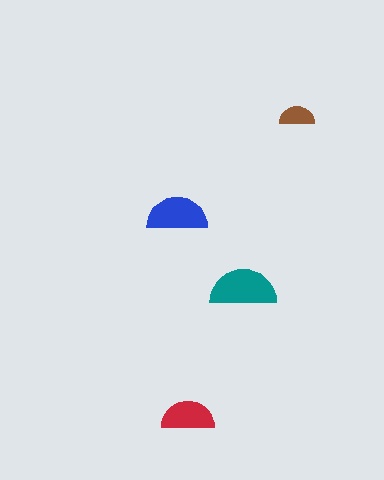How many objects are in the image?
There are 4 objects in the image.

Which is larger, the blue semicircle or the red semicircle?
The blue one.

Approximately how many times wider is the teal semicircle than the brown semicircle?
About 2 times wider.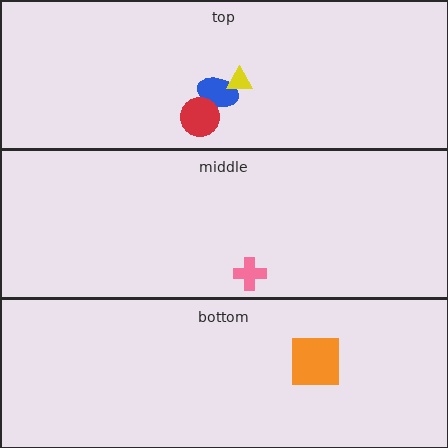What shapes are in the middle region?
The pink cross.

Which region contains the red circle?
The top region.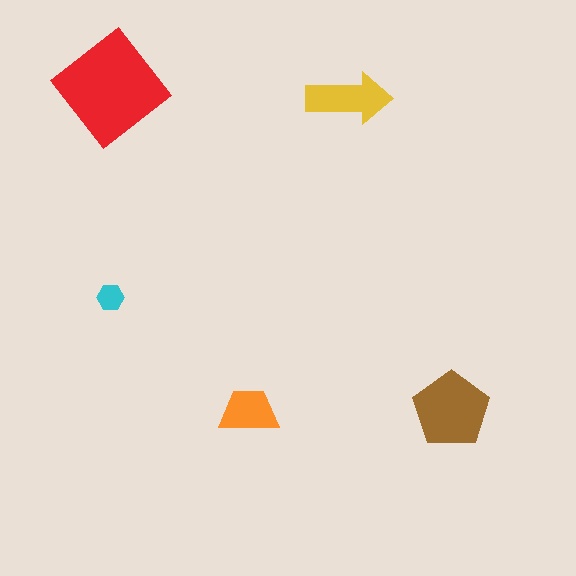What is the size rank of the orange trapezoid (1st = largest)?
4th.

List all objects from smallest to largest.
The cyan hexagon, the orange trapezoid, the yellow arrow, the brown pentagon, the red diamond.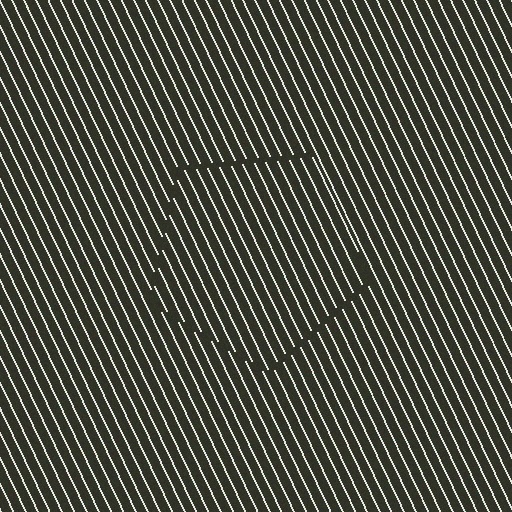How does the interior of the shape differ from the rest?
The interior of the shape contains the same grating, shifted by half a period — the contour is defined by the phase discontinuity where line-ends from the inner and outer gratings abut.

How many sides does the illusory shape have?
5 sides — the line-ends trace a pentagon.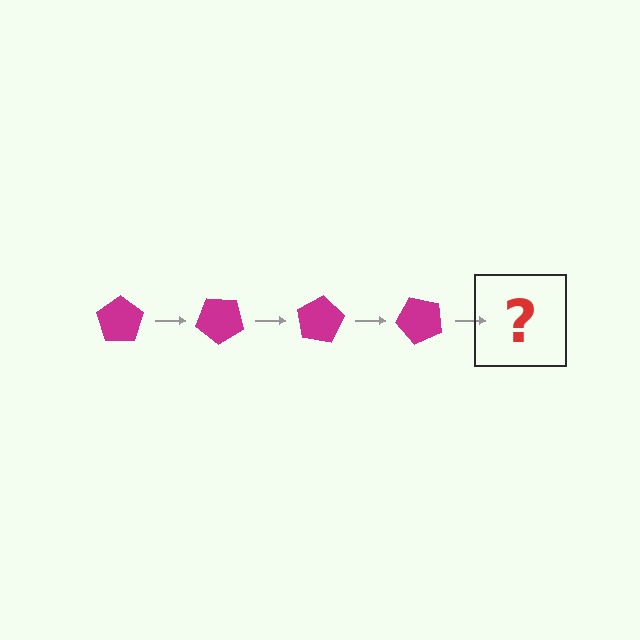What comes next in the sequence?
The next element should be a magenta pentagon rotated 160 degrees.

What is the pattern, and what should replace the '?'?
The pattern is that the pentagon rotates 40 degrees each step. The '?' should be a magenta pentagon rotated 160 degrees.